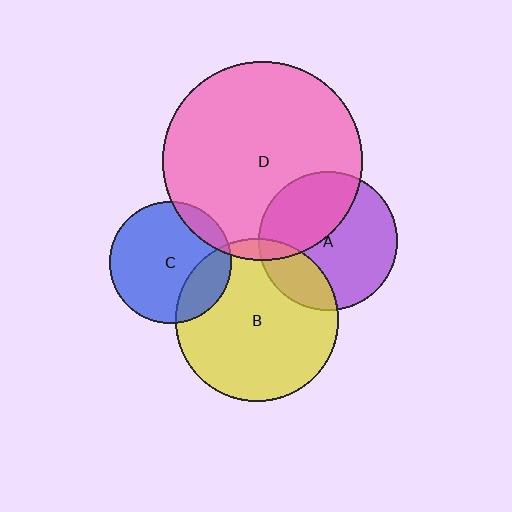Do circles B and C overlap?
Yes.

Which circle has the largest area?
Circle D (pink).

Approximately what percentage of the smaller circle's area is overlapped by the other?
Approximately 20%.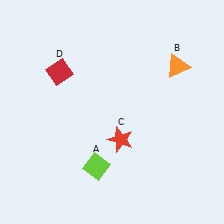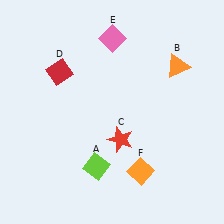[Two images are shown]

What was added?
A pink diamond (E), an orange diamond (F) were added in Image 2.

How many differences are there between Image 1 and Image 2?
There are 2 differences between the two images.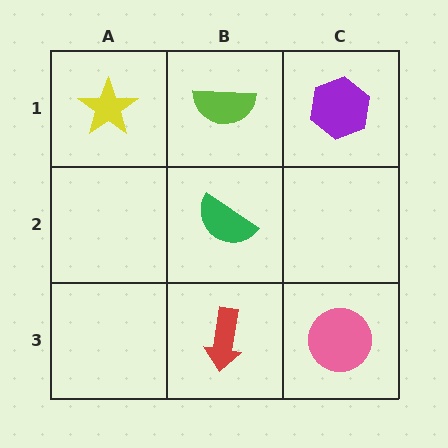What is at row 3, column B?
A red arrow.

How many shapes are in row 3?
2 shapes.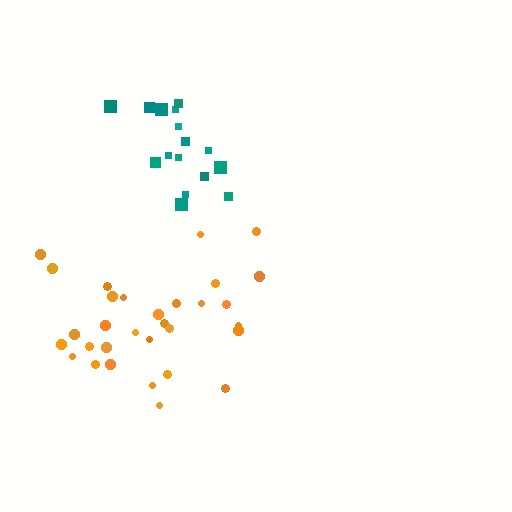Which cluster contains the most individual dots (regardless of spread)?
Orange (31).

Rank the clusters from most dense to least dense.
teal, orange.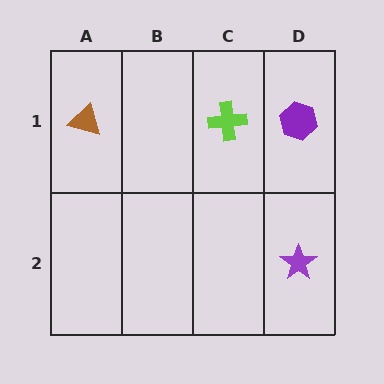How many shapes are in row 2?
1 shape.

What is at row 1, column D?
A purple hexagon.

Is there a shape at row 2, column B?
No, that cell is empty.